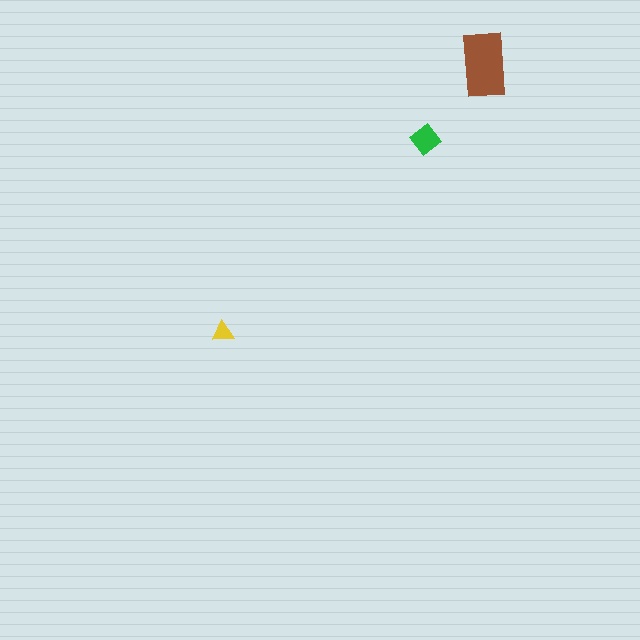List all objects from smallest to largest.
The yellow triangle, the green diamond, the brown rectangle.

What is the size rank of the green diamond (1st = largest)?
2nd.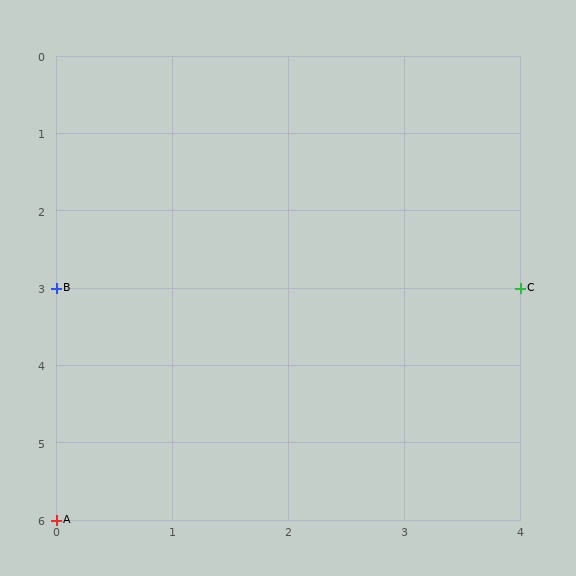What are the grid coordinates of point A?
Point A is at grid coordinates (0, 6).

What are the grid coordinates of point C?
Point C is at grid coordinates (4, 3).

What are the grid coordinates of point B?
Point B is at grid coordinates (0, 3).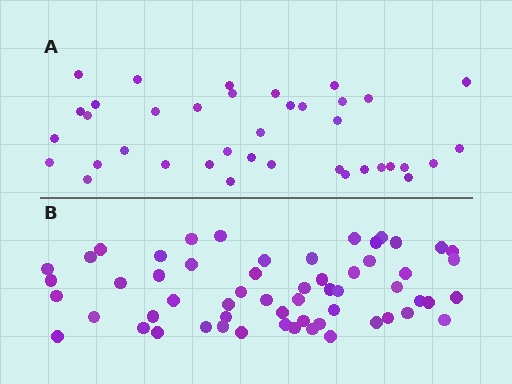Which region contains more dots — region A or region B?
Region B (the bottom region) has more dots.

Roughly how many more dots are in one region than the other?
Region B has approximately 20 more dots than region A.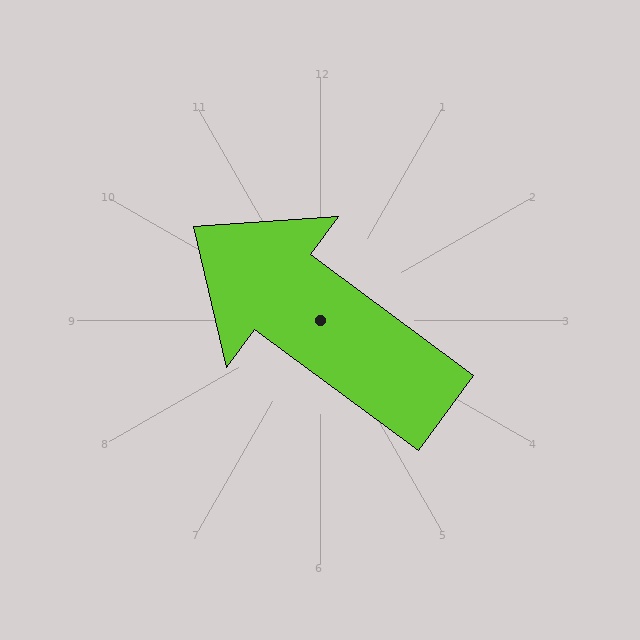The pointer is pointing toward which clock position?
Roughly 10 o'clock.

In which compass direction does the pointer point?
Northwest.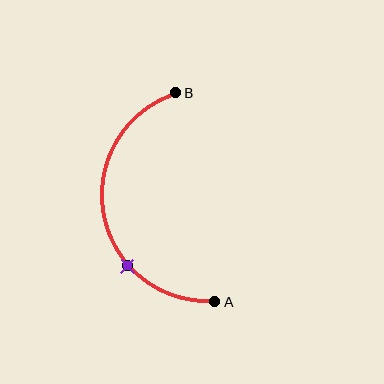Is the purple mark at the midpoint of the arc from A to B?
No. The purple mark lies on the arc but is closer to endpoint A. The arc midpoint would be at the point on the curve equidistant along the arc from both A and B.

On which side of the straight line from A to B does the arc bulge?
The arc bulges to the left of the straight line connecting A and B.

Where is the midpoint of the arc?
The arc midpoint is the point on the curve farthest from the straight line joining A and B. It sits to the left of that line.